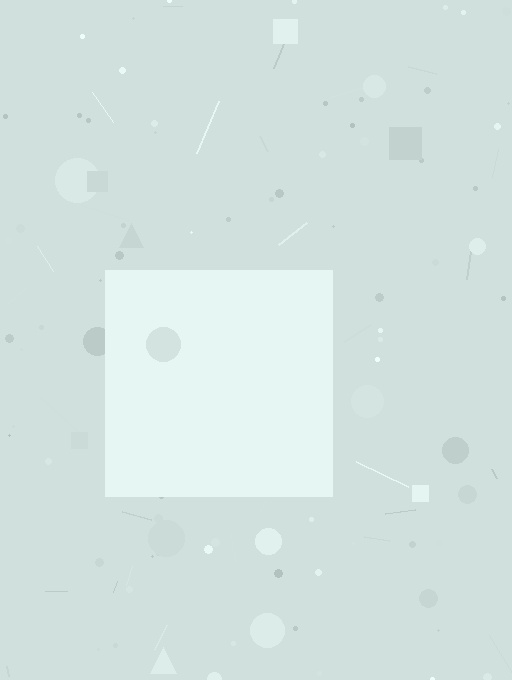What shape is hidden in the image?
A square is hidden in the image.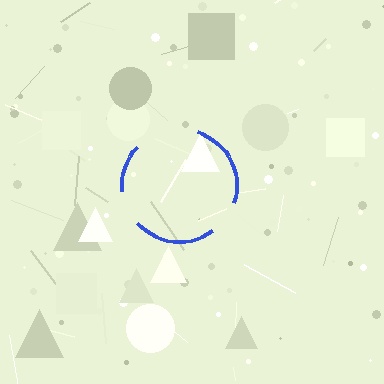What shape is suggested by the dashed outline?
The dashed outline suggests a circle.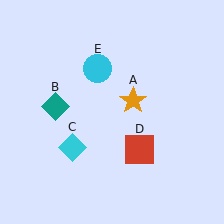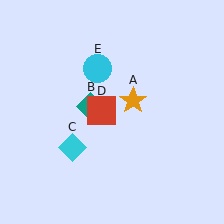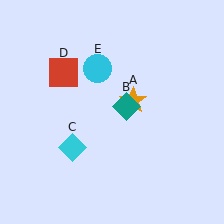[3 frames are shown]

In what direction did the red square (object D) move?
The red square (object D) moved up and to the left.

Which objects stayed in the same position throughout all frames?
Orange star (object A) and cyan diamond (object C) and cyan circle (object E) remained stationary.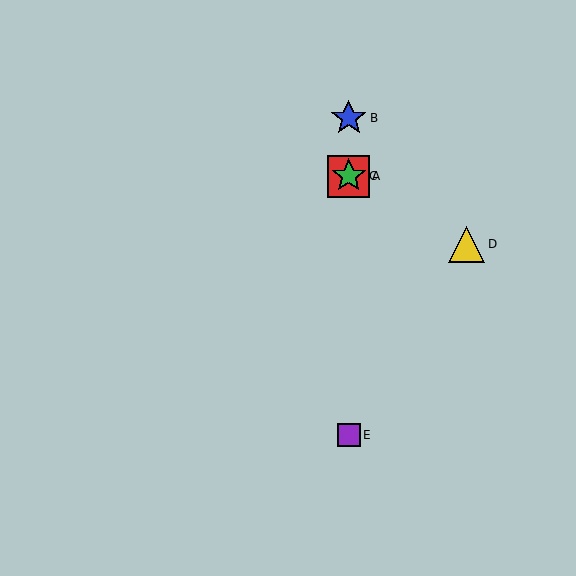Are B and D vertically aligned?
No, B is at x≈349 and D is at x≈467.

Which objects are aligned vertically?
Objects A, B, C, E are aligned vertically.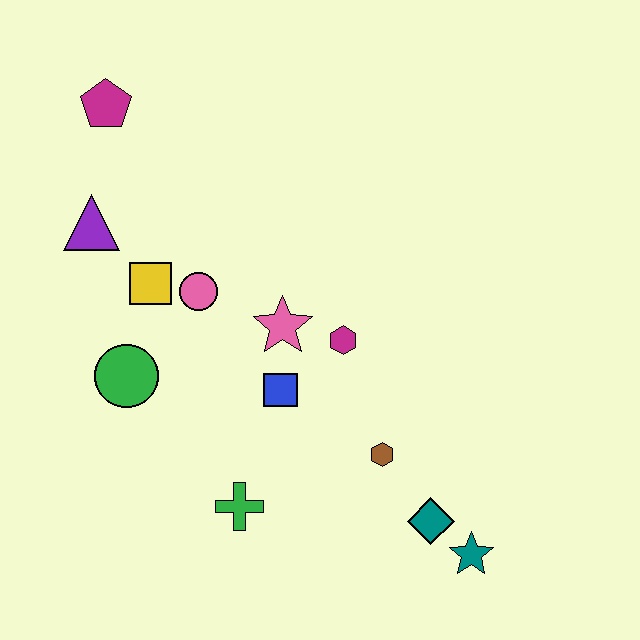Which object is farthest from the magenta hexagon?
The magenta pentagon is farthest from the magenta hexagon.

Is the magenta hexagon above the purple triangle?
No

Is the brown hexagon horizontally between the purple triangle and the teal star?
Yes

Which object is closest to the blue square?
The pink star is closest to the blue square.